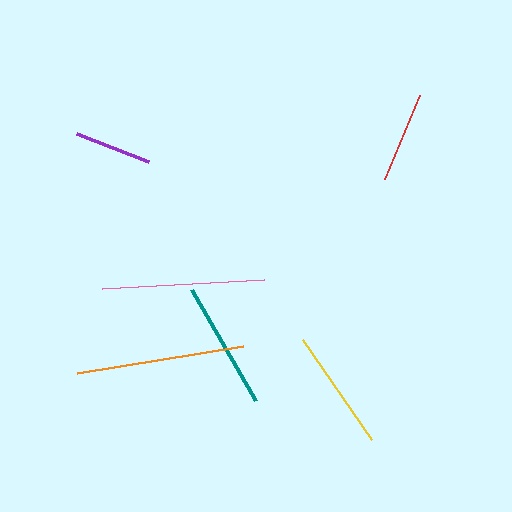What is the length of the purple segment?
The purple segment is approximately 77 pixels long.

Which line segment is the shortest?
The purple line is the shortest at approximately 77 pixels.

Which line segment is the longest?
The orange line is the longest at approximately 168 pixels.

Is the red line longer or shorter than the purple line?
The red line is longer than the purple line.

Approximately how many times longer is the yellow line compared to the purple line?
The yellow line is approximately 1.6 times the length of the purple line.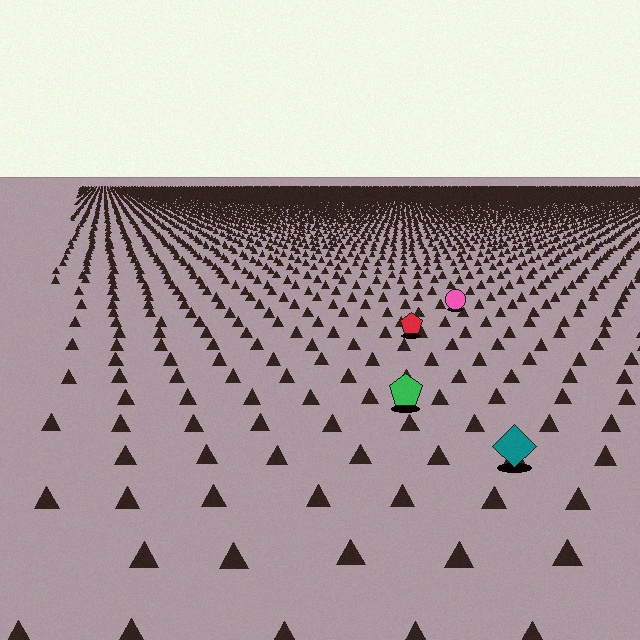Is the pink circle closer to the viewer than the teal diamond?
No. The teal diamond is closer — you can tell from the texture gradient: the ground texture is coarser near it.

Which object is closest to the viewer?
The teal diamond is closest. The texture marks near it are larger and more spread out.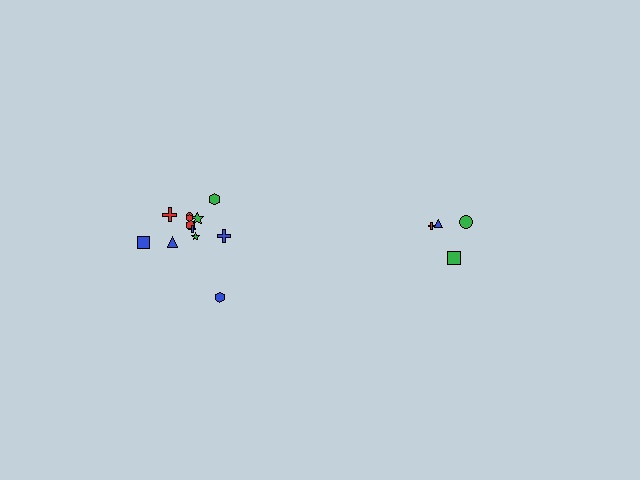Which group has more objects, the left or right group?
The left group.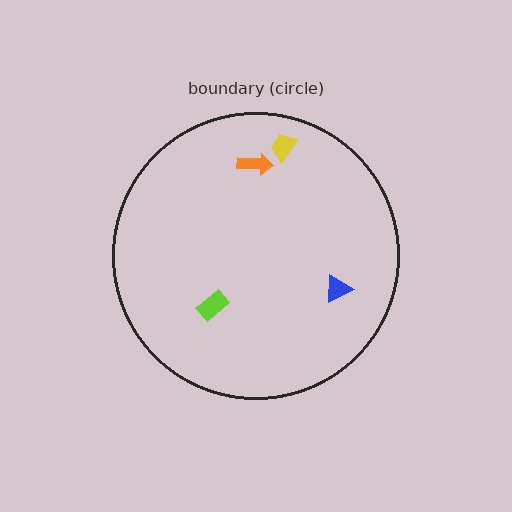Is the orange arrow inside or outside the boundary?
Inside.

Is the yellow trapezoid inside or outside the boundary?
Inside.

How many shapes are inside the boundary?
4 inside, 0 outside.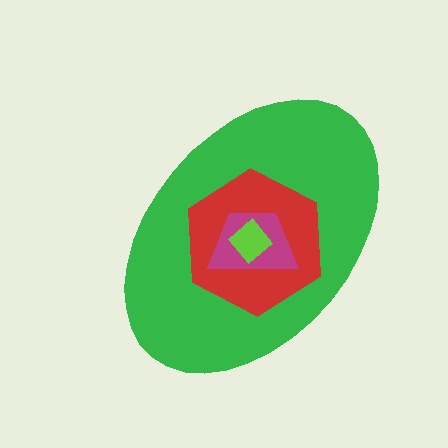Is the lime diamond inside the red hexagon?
Yes.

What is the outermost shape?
The green ellipse.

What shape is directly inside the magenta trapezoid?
The lime diamond.